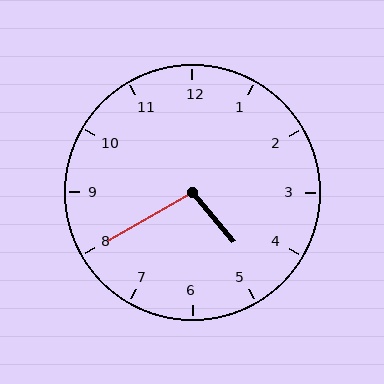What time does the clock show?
4:40.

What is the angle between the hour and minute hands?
Approximately 100 degrees.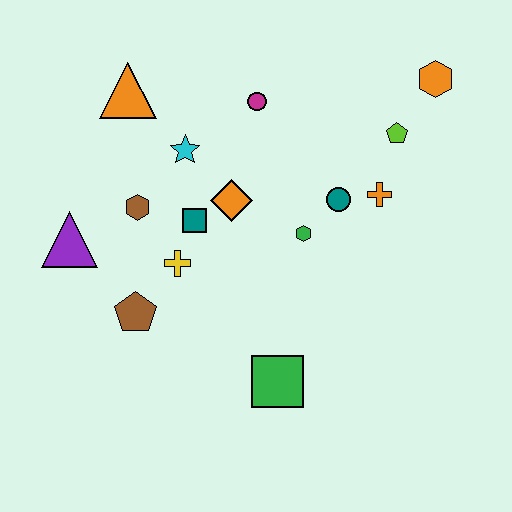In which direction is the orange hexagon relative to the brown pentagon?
The orange hexagon is to the right of the brown pentagon.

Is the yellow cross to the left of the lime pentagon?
Yes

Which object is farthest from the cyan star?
The orange hexagon is farthest from the cyan star.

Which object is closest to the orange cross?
The teal circle is closest to the orange cross.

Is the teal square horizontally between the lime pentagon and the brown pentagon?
Yes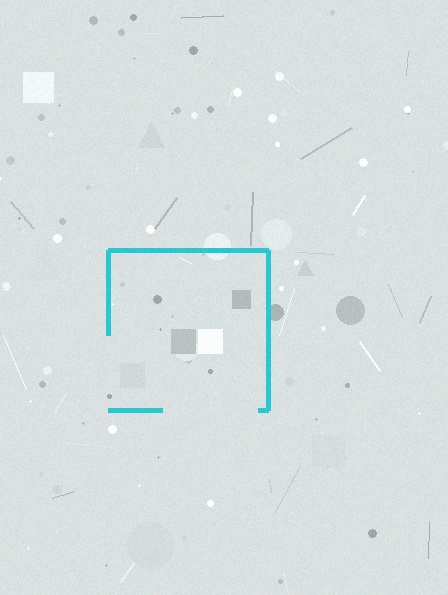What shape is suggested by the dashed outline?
The dashed outline suggests a square.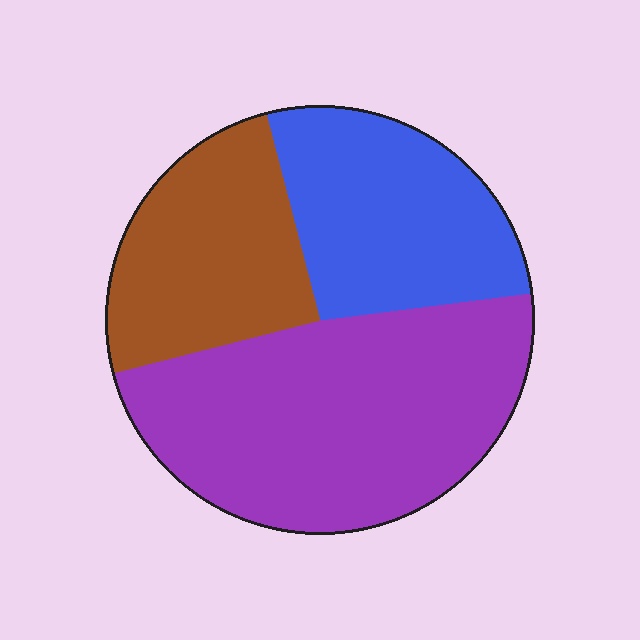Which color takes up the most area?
Purple, at roughly 50%.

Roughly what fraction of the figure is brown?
Brown takes up about one quarter (1/4) of the figure.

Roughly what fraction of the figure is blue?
Blue covers roughly 25% of the figure.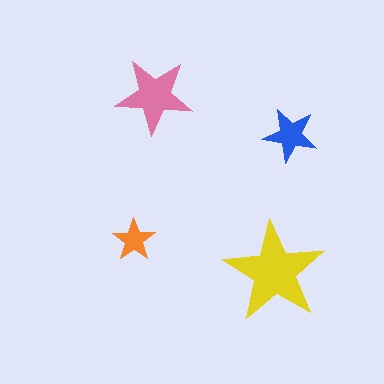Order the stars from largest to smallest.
the yellow one, the pink one, the blue one, the orange one.